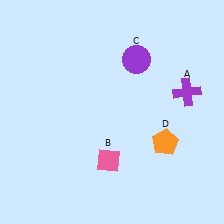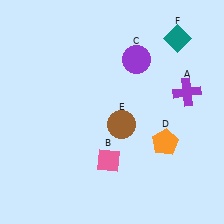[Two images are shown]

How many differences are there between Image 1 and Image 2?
There are 2 differences between the two images.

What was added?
A brown circle (E), a teal diamond (F) were added in Image 2.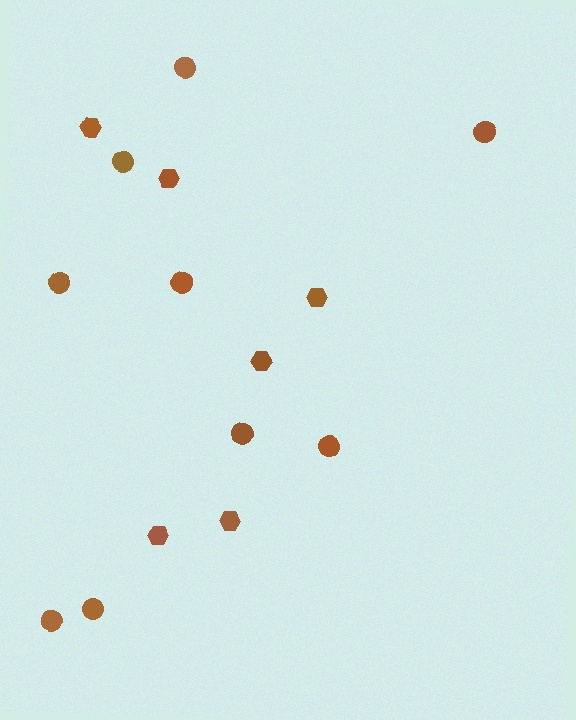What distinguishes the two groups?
There are 2 groups: one group of hexagons (6) and one group of circles (9).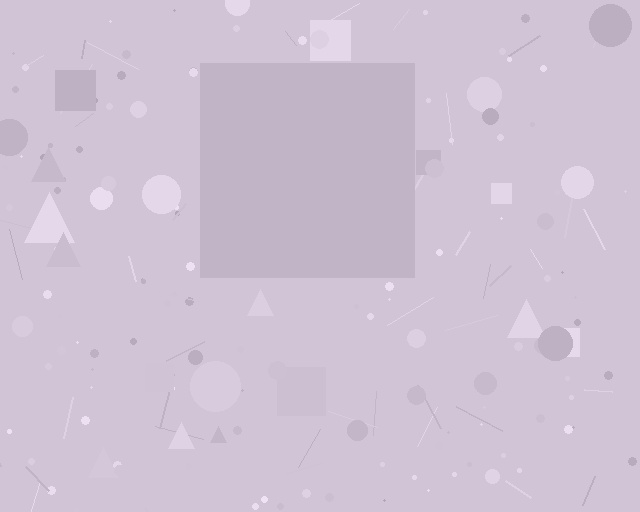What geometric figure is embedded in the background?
A square is embedded in the background.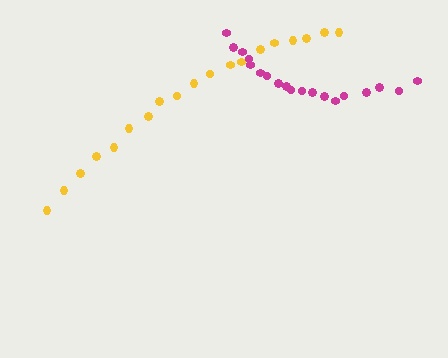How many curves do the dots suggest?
There are 2 distinct paths.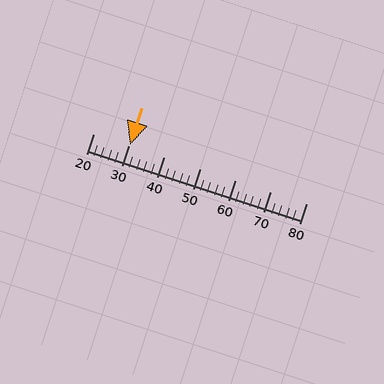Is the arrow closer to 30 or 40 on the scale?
The arrow is closer to 30.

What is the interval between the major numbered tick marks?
The major tick marks are spaced 10 units apart.